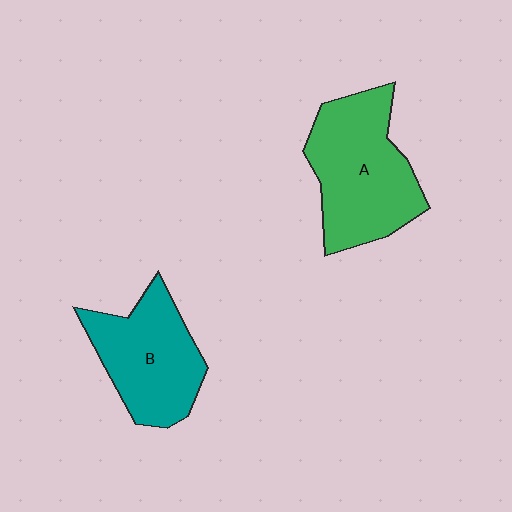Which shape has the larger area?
Shape A (green).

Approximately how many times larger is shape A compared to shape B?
Approximately 1.2 times.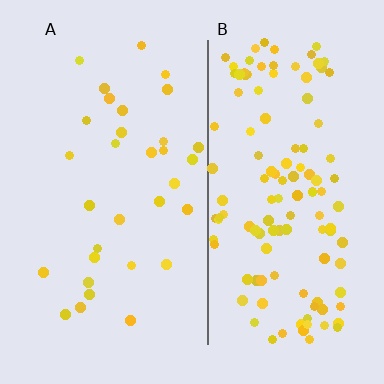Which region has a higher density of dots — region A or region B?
B (the right).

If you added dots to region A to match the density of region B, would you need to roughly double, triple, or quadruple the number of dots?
Approximately quadruple.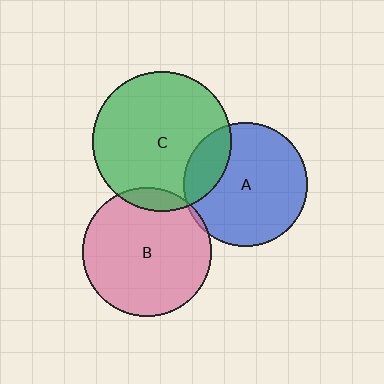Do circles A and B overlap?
Yes.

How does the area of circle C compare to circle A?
Approximately 1.2 times.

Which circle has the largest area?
Circle C (green).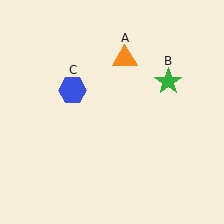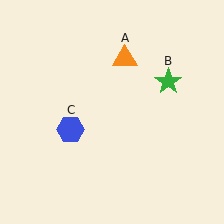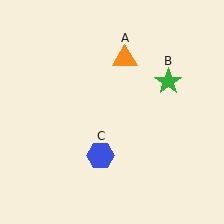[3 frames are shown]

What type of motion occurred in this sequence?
The blue hexagon (object C) rotated counterclockwise around the center of the scene.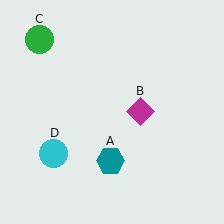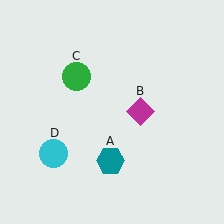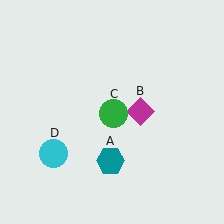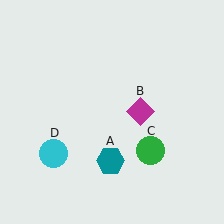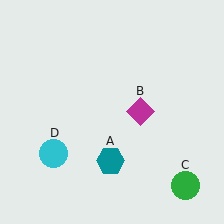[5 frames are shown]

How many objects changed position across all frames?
1 object changed position: green circle (object C).